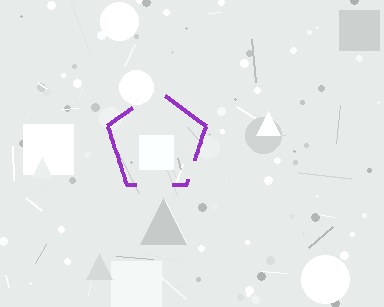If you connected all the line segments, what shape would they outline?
They would outline a pentagon.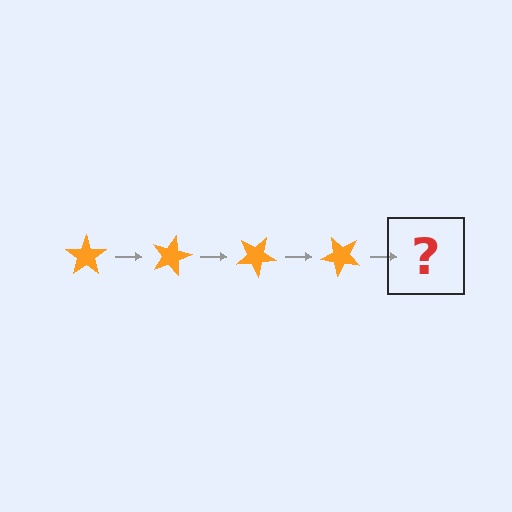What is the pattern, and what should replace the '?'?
The pattern is that the star rotates 15 degrees each step. The '?' should be an orange star rotated 60 degrees.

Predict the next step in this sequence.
The next step is an orange star rotated 60 degrees.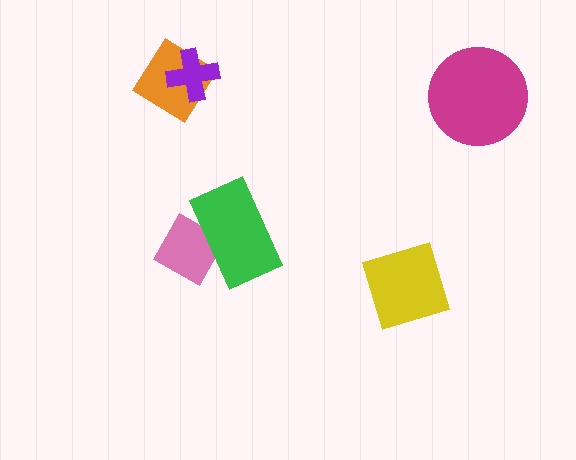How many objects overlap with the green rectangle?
1 object overlaps with the green rectangle.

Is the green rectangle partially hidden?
No, no other shape covers it.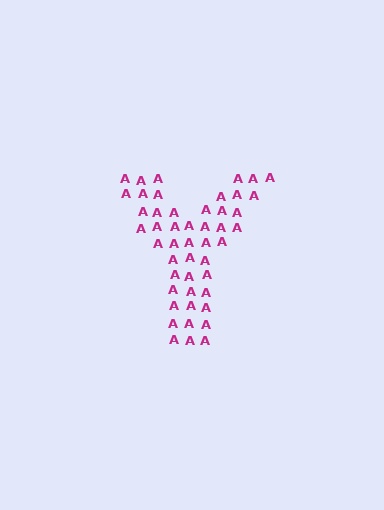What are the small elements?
The small elements are letter A's.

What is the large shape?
The large shape is the letter Y.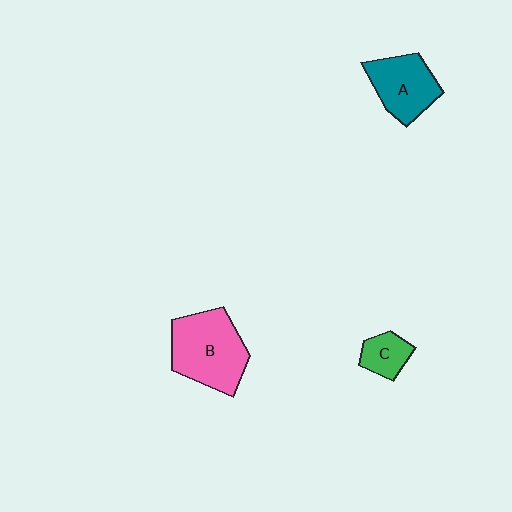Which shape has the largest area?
Shape B (pink).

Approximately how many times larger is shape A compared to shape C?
Approximately 2.0 times.